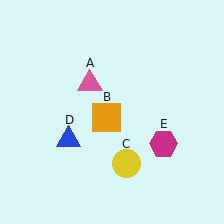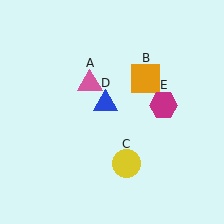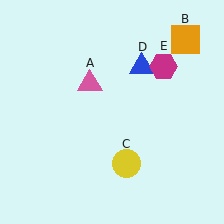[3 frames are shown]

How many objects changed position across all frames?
3 objects changed position: orange square (object B), blue triangle (object D), magenta hexagon (object E).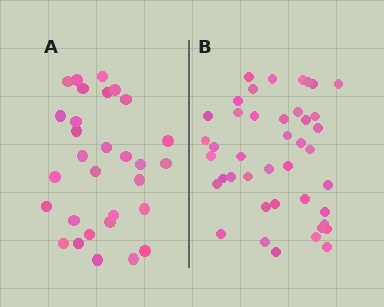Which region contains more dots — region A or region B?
Region B (the right region) has more dots.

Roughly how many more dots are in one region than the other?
Region B has roughly 12 or so more dots than region A.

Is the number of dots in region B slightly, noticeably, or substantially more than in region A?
Region B has noticeably more, but not dramatically so. The ratio is roughly 1.4 to 1.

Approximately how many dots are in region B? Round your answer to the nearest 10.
About 40 dots. (The exact count is 42, which rounds to 40.)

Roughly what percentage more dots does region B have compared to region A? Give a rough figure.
About 40% more.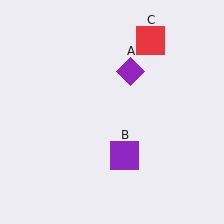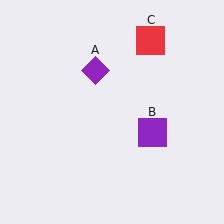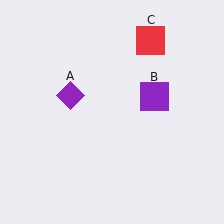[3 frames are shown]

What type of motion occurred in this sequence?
The purple diamond (object A), purple square (object B) rotated counterclockwise around the center of the scene.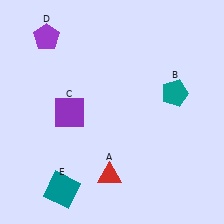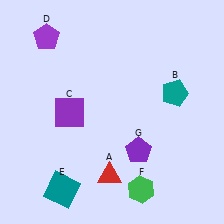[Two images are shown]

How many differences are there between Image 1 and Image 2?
There are 2 differences between the two images.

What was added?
A green hexagon (F), a purple pentagon (G) were added in Image 2.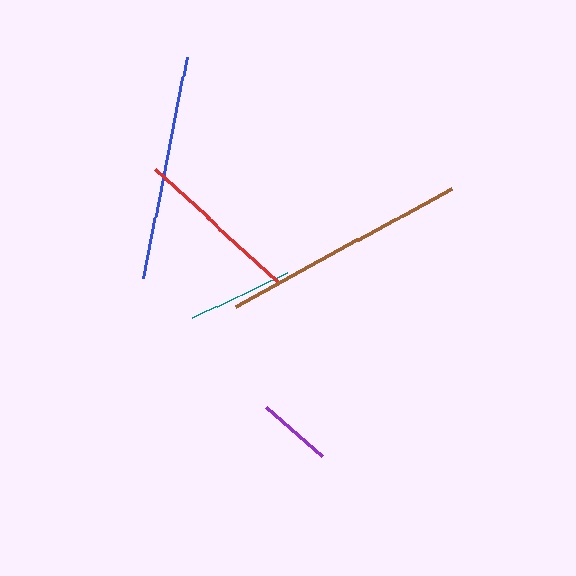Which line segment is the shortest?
The purple line is the shortest at approximately 74 pixels.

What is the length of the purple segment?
The purple segment is approximately 74 pixels long.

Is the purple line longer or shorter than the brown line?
The brown line is longer than the purple line.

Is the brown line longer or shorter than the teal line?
The brown line is longer than the teal line.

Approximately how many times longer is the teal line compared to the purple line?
The teal line is approximately 1.4 times the length of the purple line.